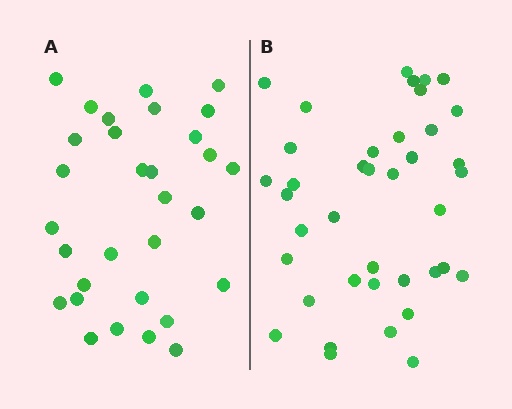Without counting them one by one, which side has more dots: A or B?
Region B (the right region) has more dots.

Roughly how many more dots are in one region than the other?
Region B has roughly 8 or so more dots than region A.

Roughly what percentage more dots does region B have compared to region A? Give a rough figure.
About 25% more.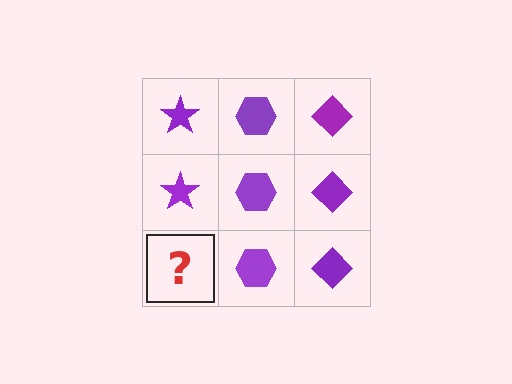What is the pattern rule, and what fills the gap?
The rule is that each column has a consistent shape. The gap should be filled with a purple star.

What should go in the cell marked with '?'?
The missing cell should contain a purple star.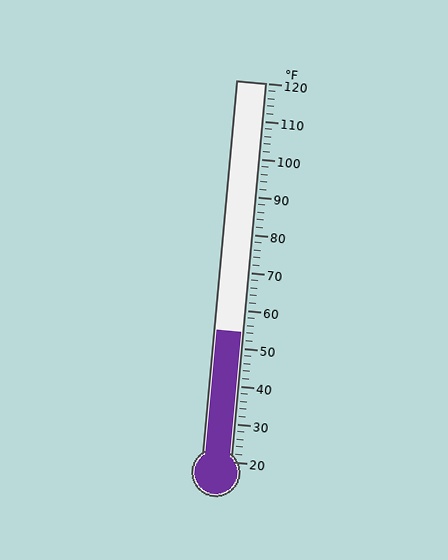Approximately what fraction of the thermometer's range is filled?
The thermometer is filled to approximately 35% of its range.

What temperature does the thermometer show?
The thermometer shows approximately 54°F.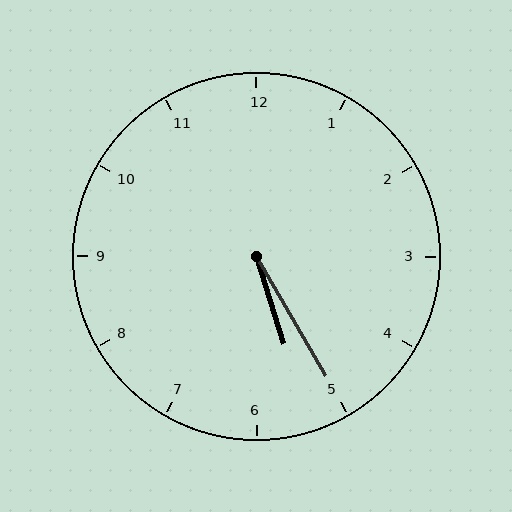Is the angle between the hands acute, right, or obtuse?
It is acute.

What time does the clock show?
5:25.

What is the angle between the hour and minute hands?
Approximately 12 degrees.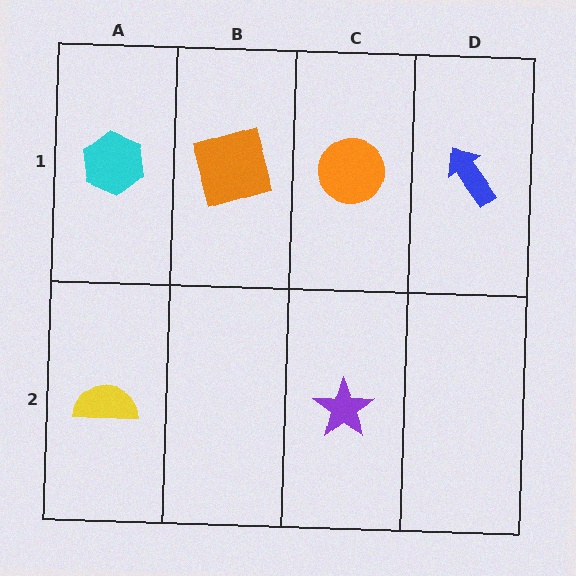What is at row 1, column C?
An orange circle.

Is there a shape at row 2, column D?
No, that cell is empty.